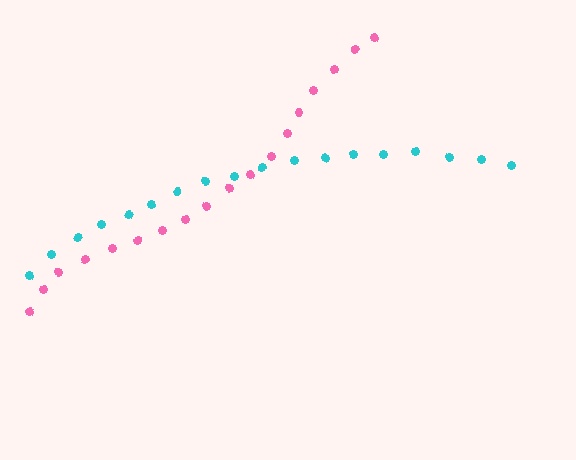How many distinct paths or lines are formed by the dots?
There are 2 distinct paths.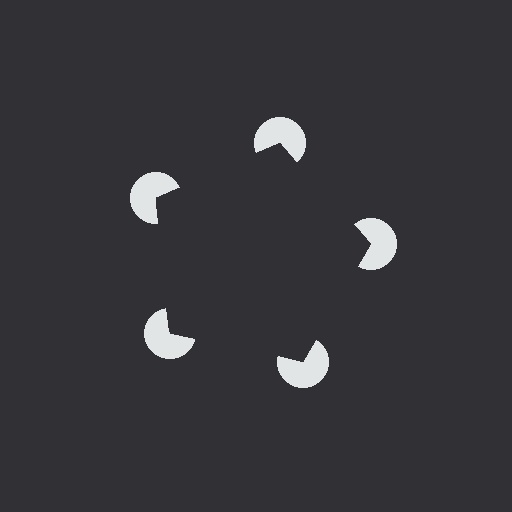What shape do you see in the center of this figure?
An illusory pentagon — its edges are inferred from the aligned wedge cuts in the pac-man discs, not physically drawn.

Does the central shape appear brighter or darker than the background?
It typically appears slightly darker than the background, even though no actual brightness change is drawn.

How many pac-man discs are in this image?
There are 5 — one at each vertex of the illusory pentagon.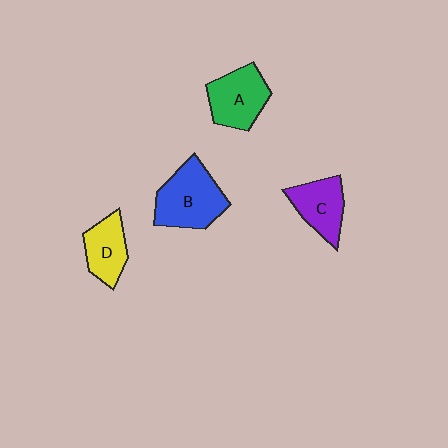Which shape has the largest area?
Shape B (blue).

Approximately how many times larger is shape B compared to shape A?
Approximately 1.2 times.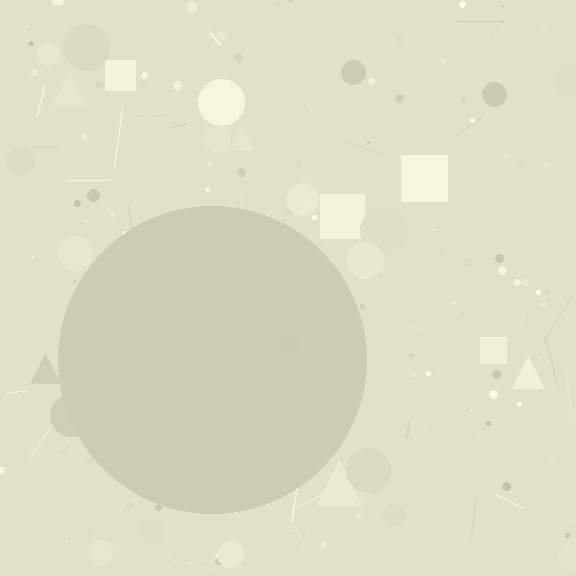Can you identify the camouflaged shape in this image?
The camouflaged shape is a circle.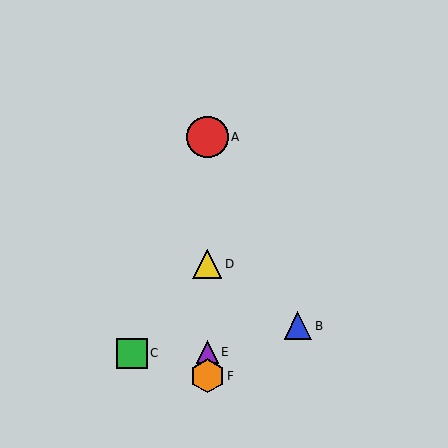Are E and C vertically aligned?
No, E is at x≈207 and C is at x≈132.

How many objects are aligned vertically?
4 objects (A, D, E, F) are aligned vertically.